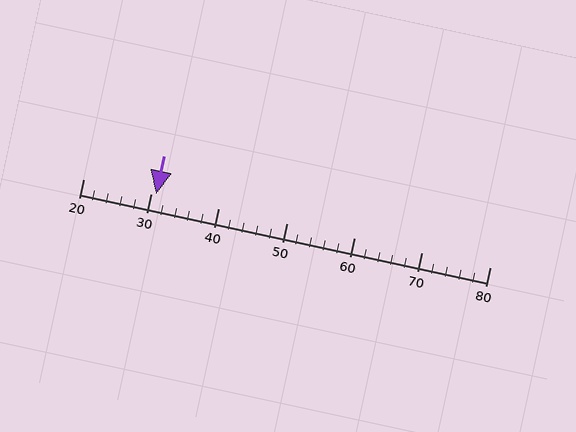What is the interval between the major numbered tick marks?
The major tick marks are spaced 10 units apart.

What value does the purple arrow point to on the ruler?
The purple arrow points to approximately 31.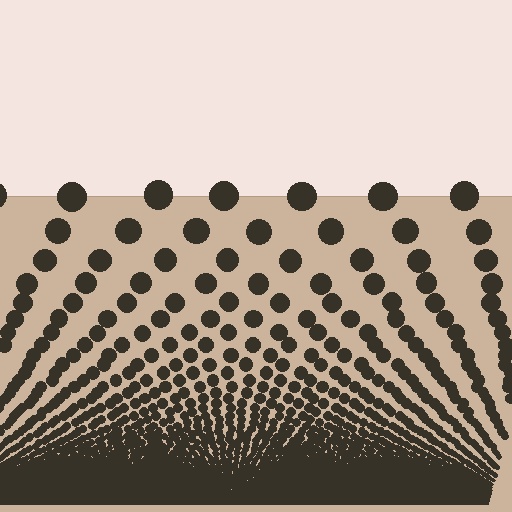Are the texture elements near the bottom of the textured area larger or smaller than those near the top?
Smaller. The gradient is inverted — elements near the bottom are smaller and denser.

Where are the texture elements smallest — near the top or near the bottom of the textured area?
Near the bottom.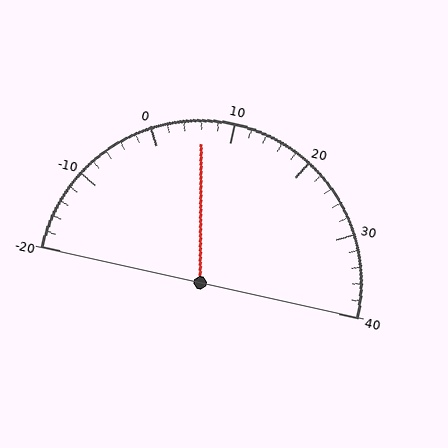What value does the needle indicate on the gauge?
The needle indicates approximately 6.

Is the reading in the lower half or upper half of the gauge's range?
The reading is in the lower half of the range (-20 to 40).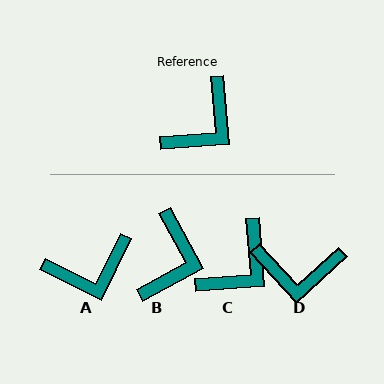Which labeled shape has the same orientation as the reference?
C.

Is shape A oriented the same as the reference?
No, it is off by about 31 degrees.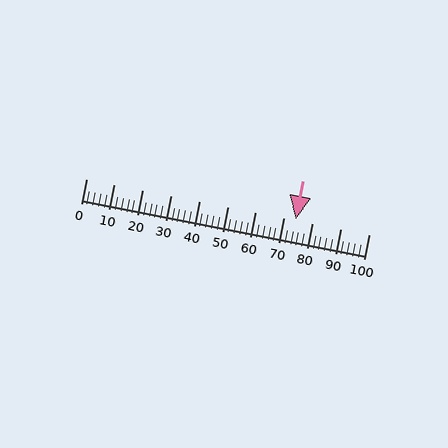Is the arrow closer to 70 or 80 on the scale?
The arrow is closer to 70.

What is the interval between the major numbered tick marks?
The major tick marks are spaced 10 units apart.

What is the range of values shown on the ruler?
The ruler shows values from 0 to 100.